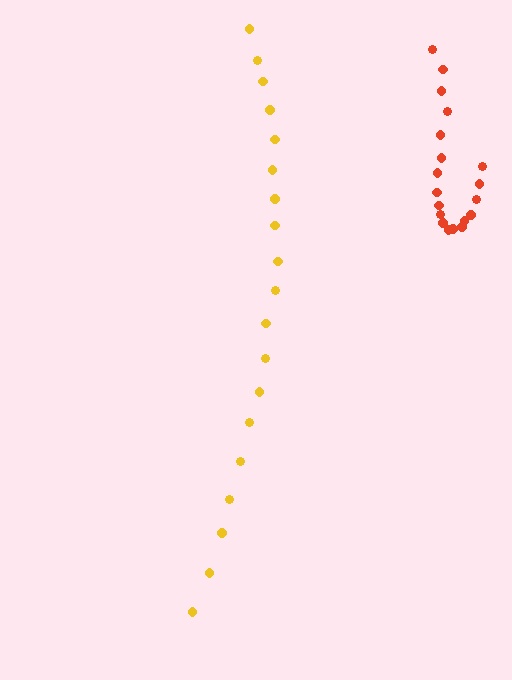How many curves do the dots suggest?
There are 2 distinct paths.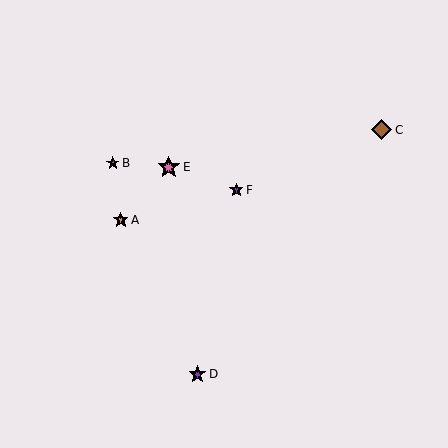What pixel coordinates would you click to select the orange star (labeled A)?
Click at (121, 220) to select the orange star A.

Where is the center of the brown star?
The center of the brown star is at (113, 163).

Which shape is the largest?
The pink star (labeled E) is the largest.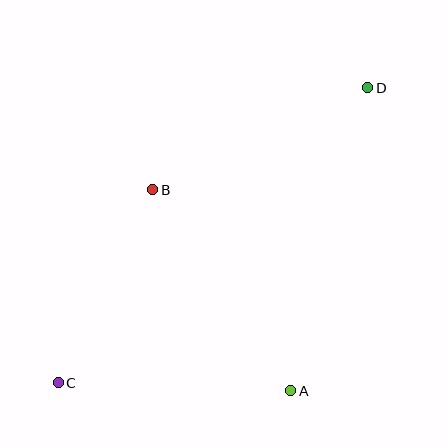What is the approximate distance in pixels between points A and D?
The distance between A and D is approximately 313 pixels.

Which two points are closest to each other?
Points B and C are closest to each other.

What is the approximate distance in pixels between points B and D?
The distance between B and D is approximately 238 pixels.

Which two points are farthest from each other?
Points C and D are farthest from each other.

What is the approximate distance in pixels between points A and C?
The distance between A and C is approximately 233 pixels.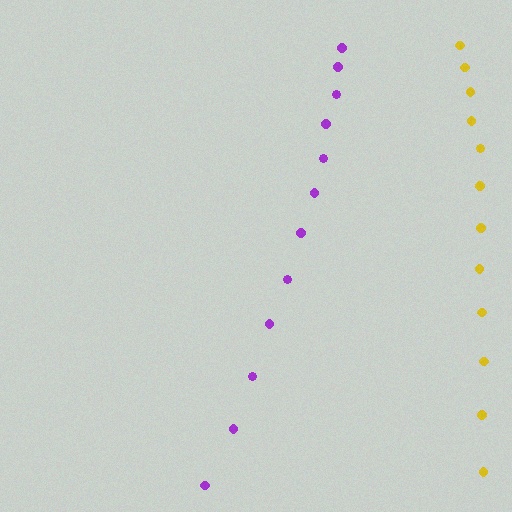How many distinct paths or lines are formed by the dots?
There are 2 distinct paths.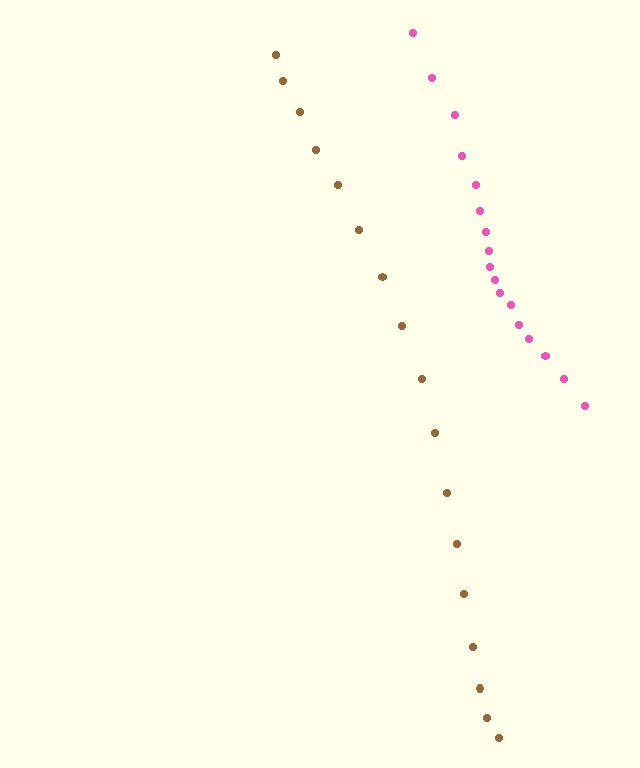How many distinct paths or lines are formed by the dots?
There are 2 distinct paths.